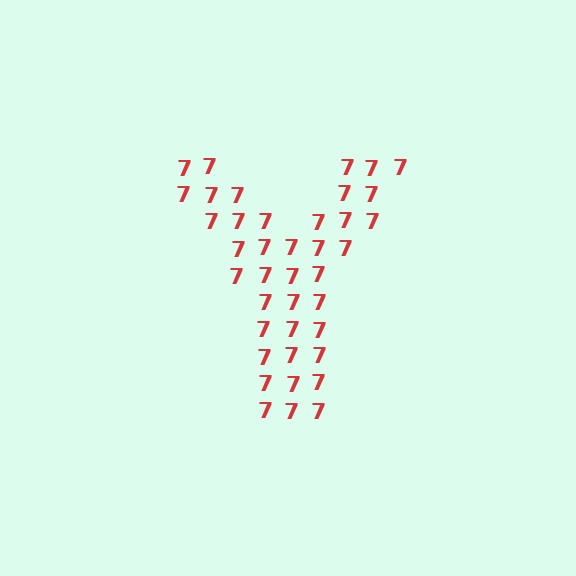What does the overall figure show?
The overall figure shows the letter Y.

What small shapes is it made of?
It is made of small digit 7's.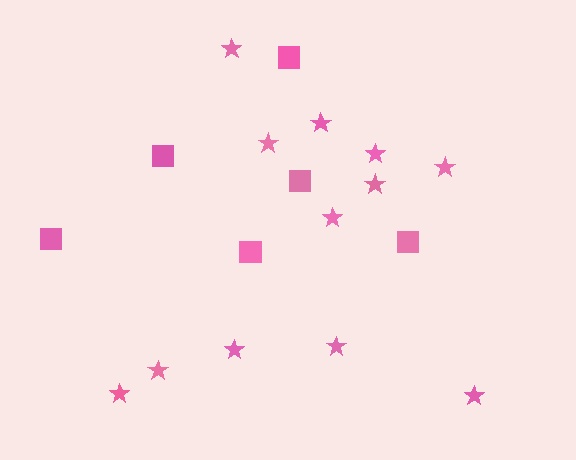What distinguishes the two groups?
There are 2 groups: one group of stars (12) and one group of squares (6).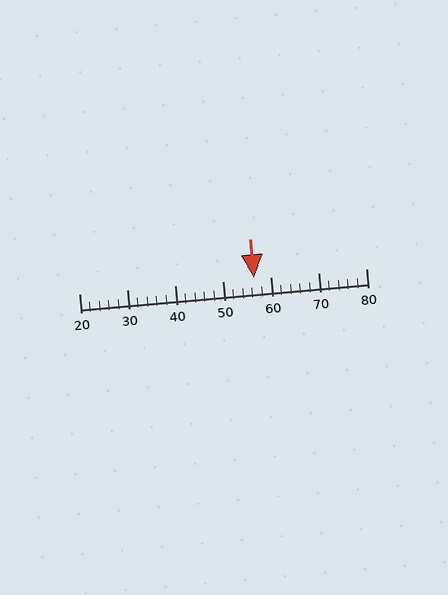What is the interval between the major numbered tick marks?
The major tick marks are spaced 10 units apart.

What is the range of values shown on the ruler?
The ruler shows values from 20 to 80.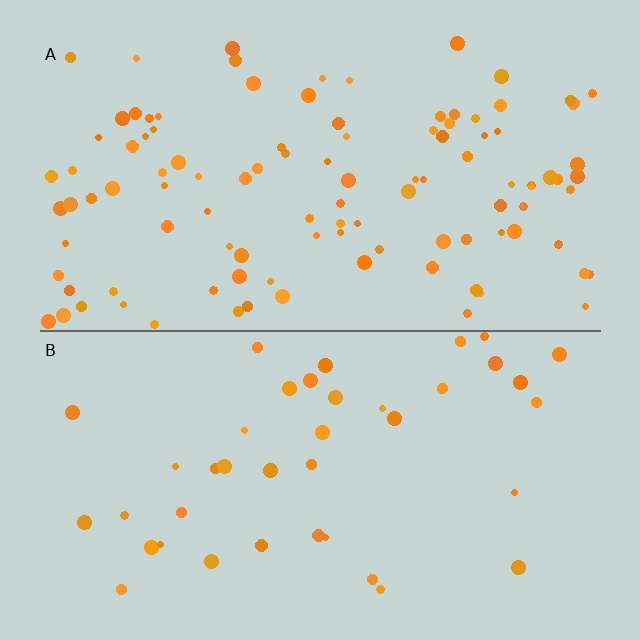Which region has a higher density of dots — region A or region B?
A (the top).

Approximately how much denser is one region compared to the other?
Approximately 2.6× — region A over region B.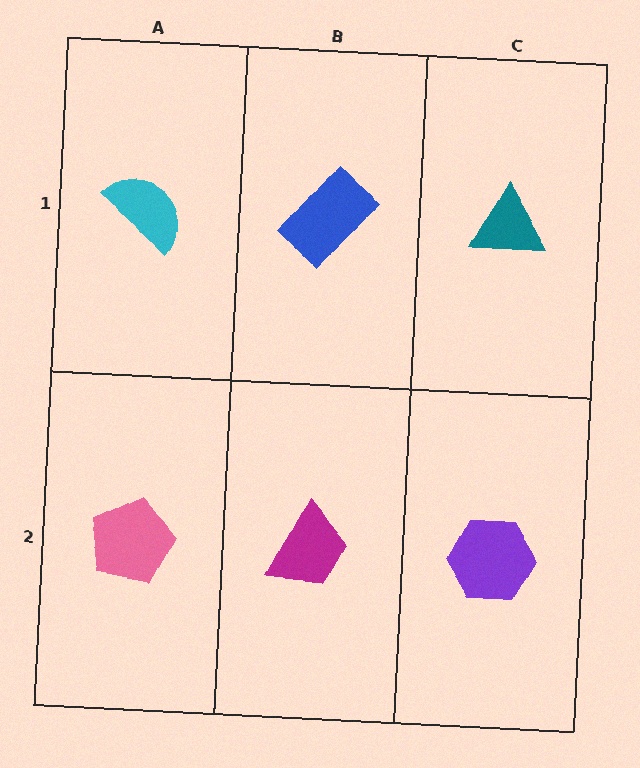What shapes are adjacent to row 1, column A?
A pink pentagon (row 2, column A), a blue rectangle (row 1, column B).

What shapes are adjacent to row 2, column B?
A blue rectangle (row 1, column B), a pink pentagon (row 2, column A), a purple hexagon (row 2, column C).